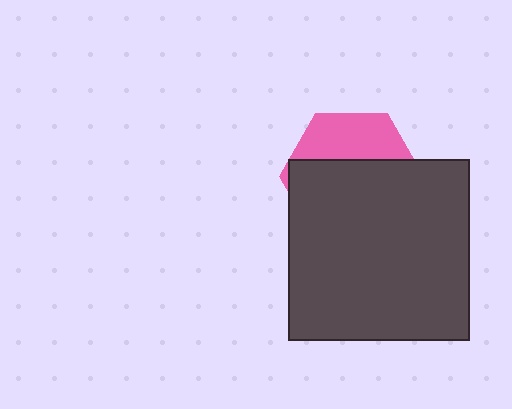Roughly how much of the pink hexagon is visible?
A small part of it is visible (roughly 34%).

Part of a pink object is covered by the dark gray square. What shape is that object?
It is a hexagon.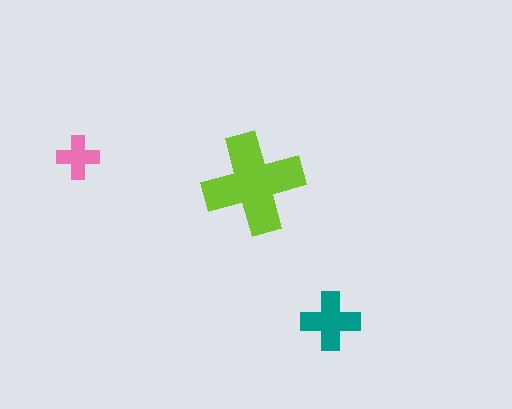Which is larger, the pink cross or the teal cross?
The teal one.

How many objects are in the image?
There are 3 objects in the image.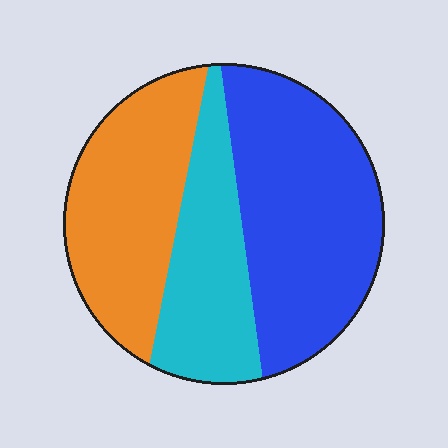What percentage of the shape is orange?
Orange covers about 30% of the shape.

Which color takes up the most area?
Blue, at roughly 45%.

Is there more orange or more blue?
Blue.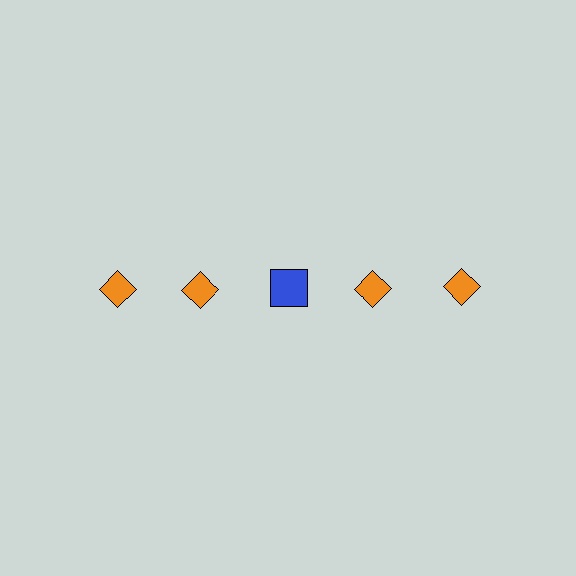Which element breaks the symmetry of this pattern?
The blue square in the top row, center column breaks the symmetry. All other shapes are orange diamonds.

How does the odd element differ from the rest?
It differs in both color (blue instead of orange) and shape (square instead of diamond).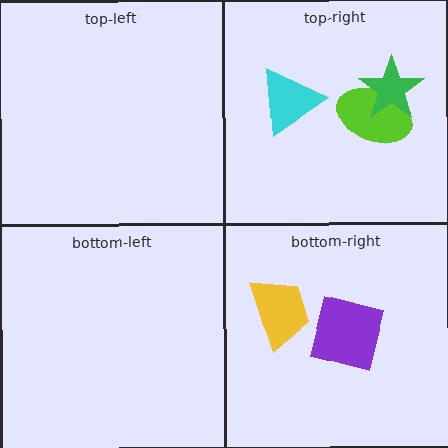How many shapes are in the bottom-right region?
2.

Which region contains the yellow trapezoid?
The bottom-right region.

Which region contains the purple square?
The bottom-right region.